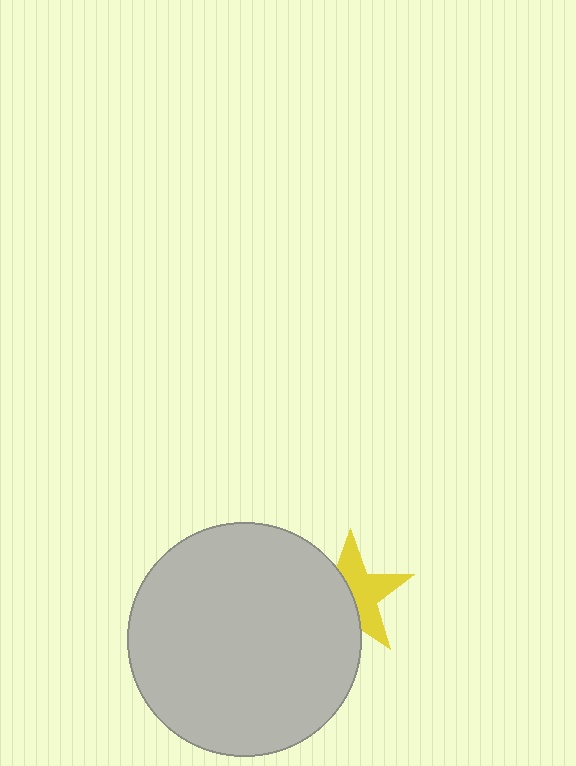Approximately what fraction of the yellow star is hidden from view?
Roughly 46% of the yellow star is hidden behind the light gray circle.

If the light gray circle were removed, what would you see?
You would see the complete yellow star.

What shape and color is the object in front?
The object in front is a light gray circle.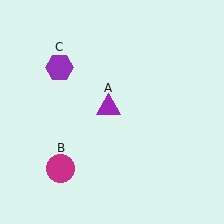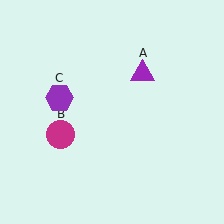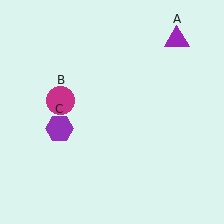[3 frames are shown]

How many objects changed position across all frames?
3 objects changed position: purple triangle (object A), magenta circle (object B), purple hexagon (object C).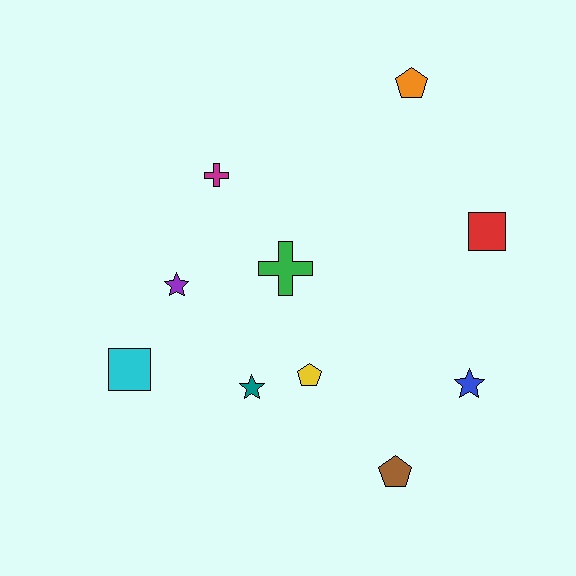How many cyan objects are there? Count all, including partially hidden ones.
There is 1 cyan object.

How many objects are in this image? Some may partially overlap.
There are 10 objects.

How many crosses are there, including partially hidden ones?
There are 2 crosses.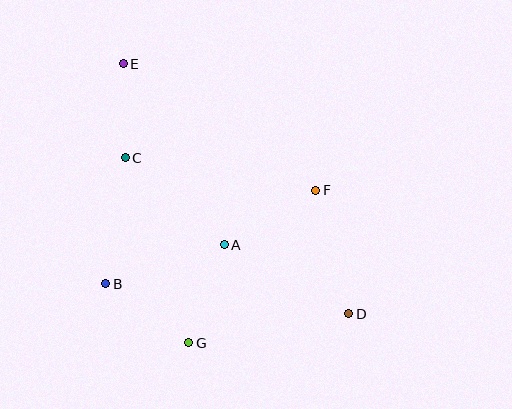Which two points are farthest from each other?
Points D and E are farthest from each other.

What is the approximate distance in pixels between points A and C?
The distance between A and C is approximately 132 pixels.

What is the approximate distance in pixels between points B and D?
The distance between B and D is approximately 245 pixels.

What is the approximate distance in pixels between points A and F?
The distance between A and F is approximately 106 pixels.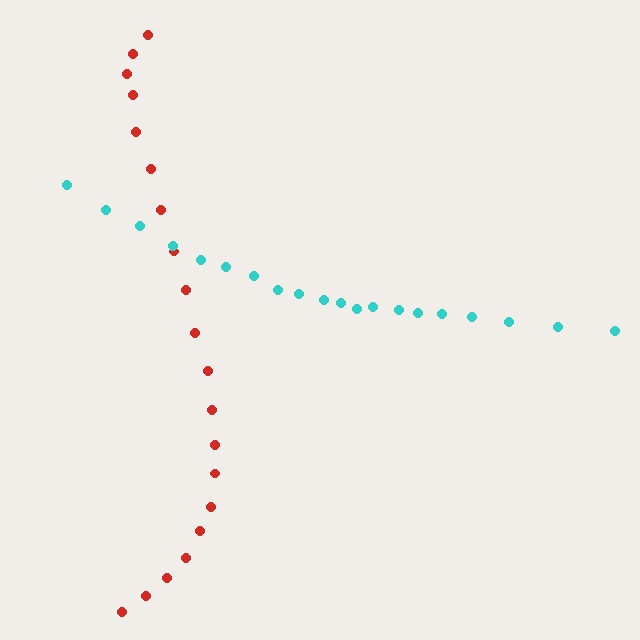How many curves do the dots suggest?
There are 2 distinct paths.